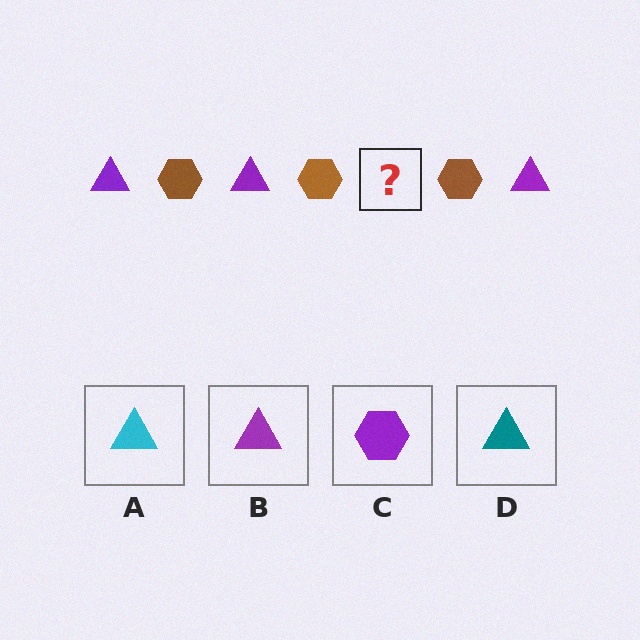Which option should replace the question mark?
Option B.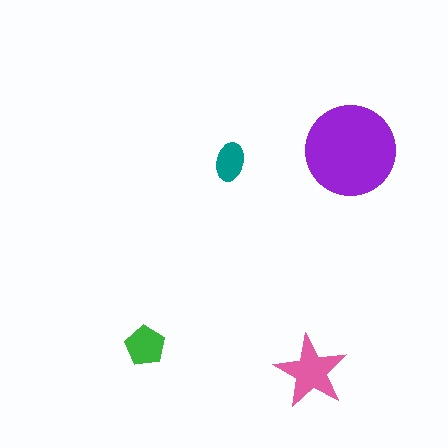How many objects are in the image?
There are 4 objects in the image.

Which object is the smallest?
The teal ellipse.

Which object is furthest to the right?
The purple circle is rightmost.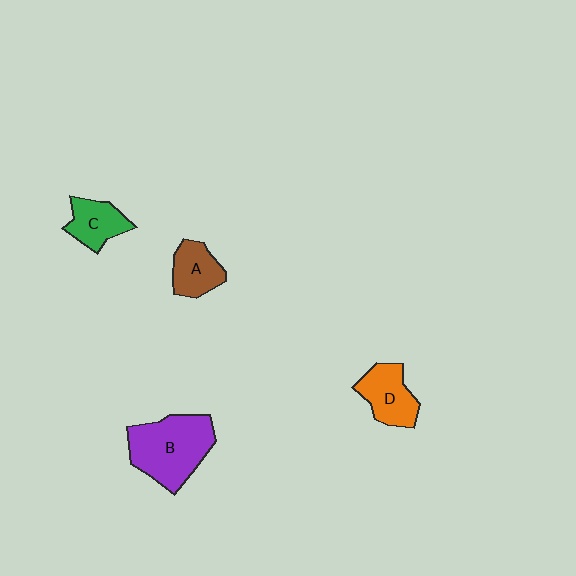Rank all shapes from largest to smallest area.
From largest to smallest: B (purple), D (orange), C (green), A (brown).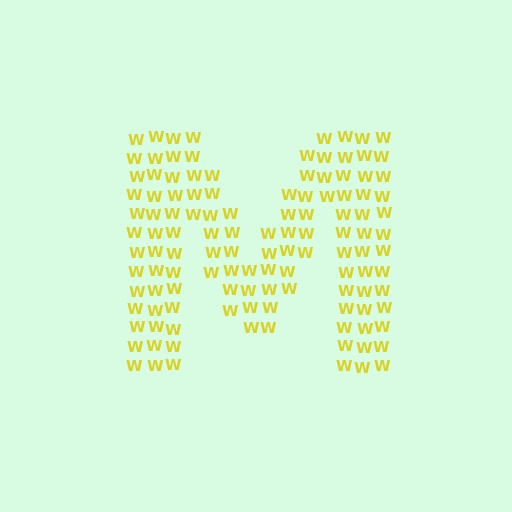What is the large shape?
The large shape is the letter M.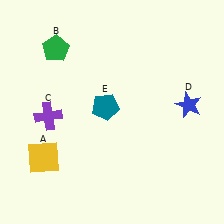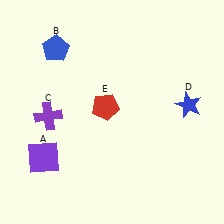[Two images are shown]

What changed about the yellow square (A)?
In Image 1, A is yellow. In Image 2, it changed to purple.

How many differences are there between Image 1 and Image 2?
There are 3 differences between the two images.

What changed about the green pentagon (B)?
In Image 1, B is green. In Image 2, it changed to blue.